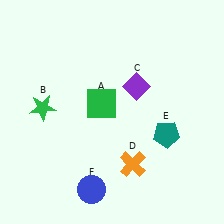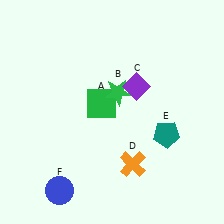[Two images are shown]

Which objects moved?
The objects that moved are: the green star (B), the blue circle (F).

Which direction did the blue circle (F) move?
The blue circle (F) moved left.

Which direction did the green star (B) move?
The green star (B) moved right.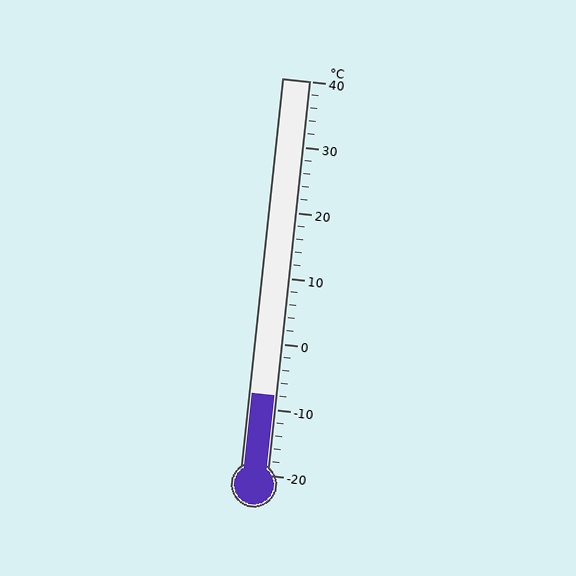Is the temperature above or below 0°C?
The temperature is below 0°C.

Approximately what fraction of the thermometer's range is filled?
The thermometer is filled to approximately 20% of its range.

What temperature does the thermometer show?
The thermometer shows approximately -8°C.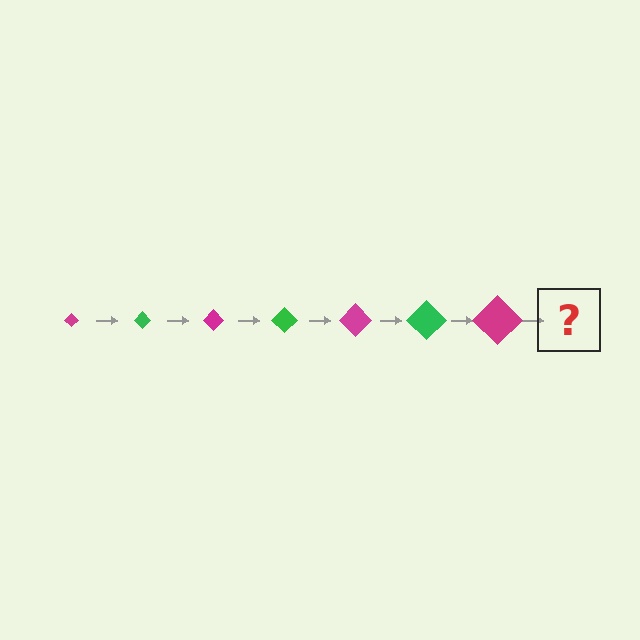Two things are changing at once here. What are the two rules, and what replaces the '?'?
The two rules are that the diamond grows larger each step and the color cycles through magenta and green. The '?' should be a green diamond, larger than the previous one.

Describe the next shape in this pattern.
It should be a green diamond, larger than the previous one.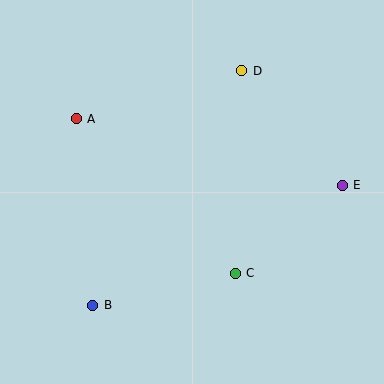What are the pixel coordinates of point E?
Point E is at (342, 185).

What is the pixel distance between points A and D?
The distance between A and D is 172 pixels.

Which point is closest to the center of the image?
Point C at (235, 273) is closest to the center.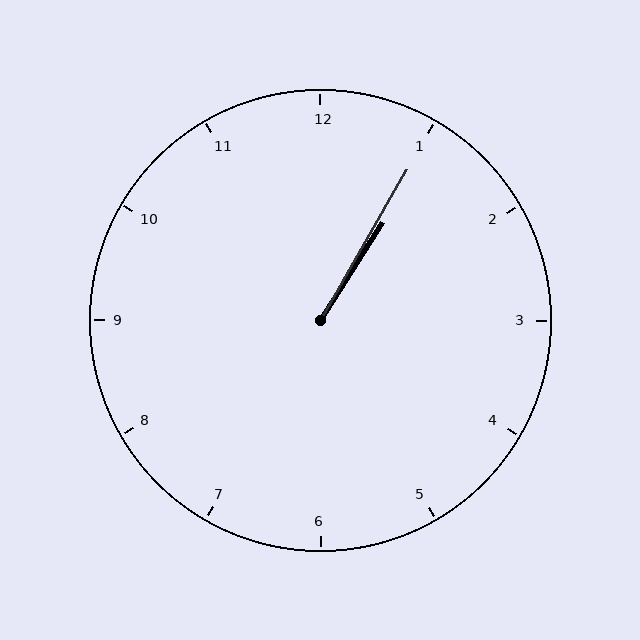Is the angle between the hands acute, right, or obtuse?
It is acute.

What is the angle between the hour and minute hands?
Approximately 2 degrees.